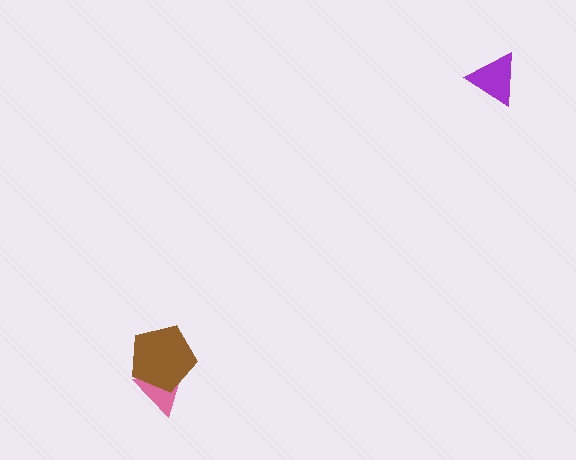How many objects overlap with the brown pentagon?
1 object overlaps with the brown pentagon.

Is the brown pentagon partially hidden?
No, no other shape covers it.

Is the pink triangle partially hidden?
Yes, it is partially covered by another shape.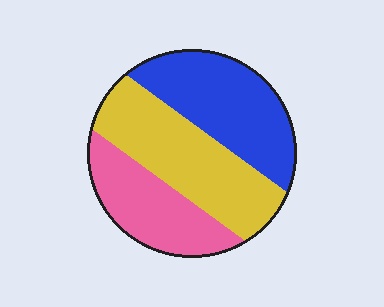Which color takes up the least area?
Pink, at roughly 25%.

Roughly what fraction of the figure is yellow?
Yellow takes up about three eighths (3/8) of the figure.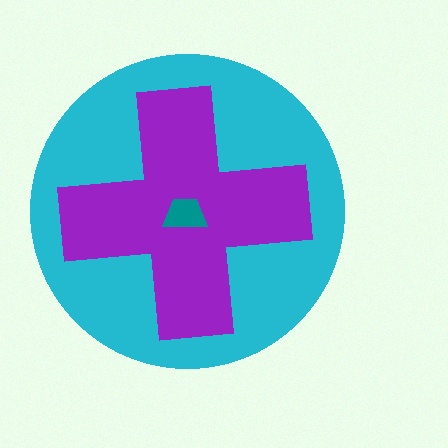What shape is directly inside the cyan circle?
The purple cross.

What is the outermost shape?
The cyan circle.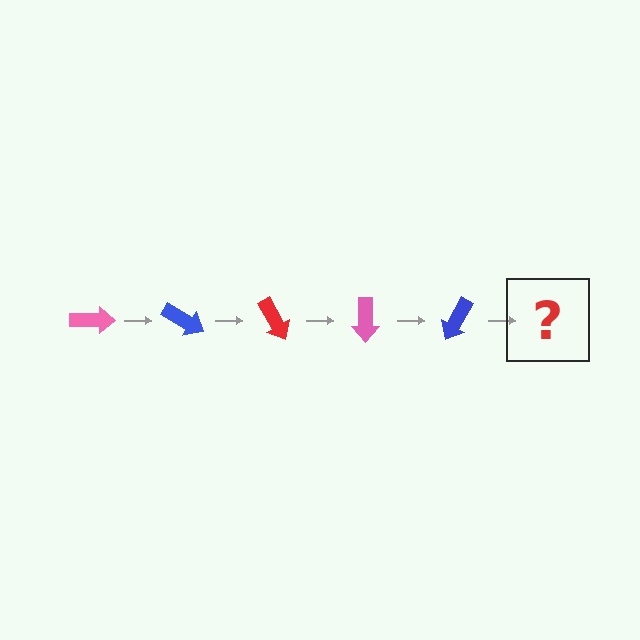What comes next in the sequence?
The next element should be a red arrow, rotated 150 degrees from the start.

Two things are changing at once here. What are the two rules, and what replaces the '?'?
The two rules are that it rotates 30 degrees each step and the color cycles through pink, blue, and red. The '?' should be a red arrow, rotated 150 degrees from the start.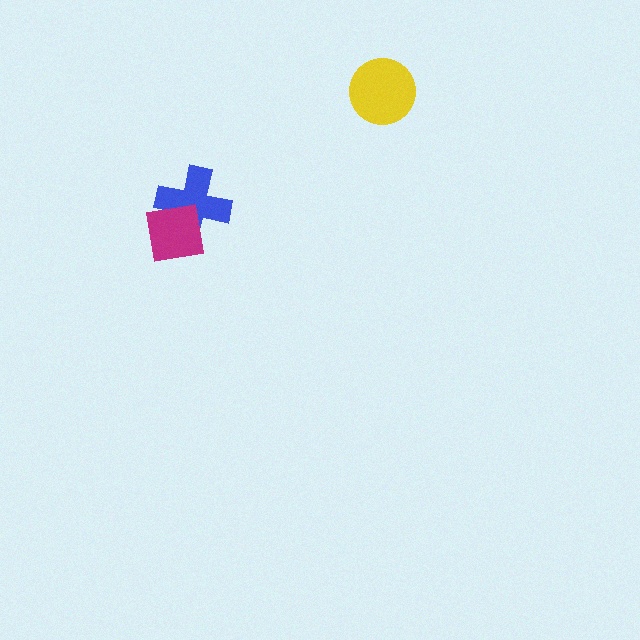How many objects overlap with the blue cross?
1 object overlaps with the blue cross.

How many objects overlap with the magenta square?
1 object overlaps with the magenta square.